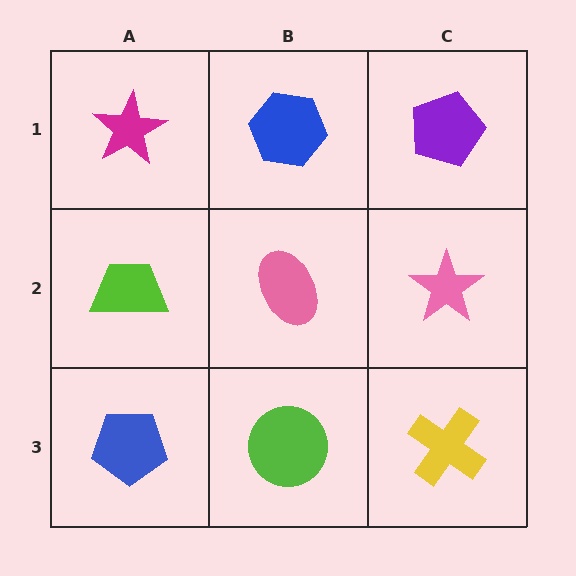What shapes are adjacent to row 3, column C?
A pink star (row 2, column C), a lime circle (row 3, column B).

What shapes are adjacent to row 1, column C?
A pink star (row 2, column C), a blue hexagon (row 1, column B).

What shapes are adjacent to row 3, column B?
A pink ellipse (row 2, column B), a blue pentagon (row 3, column A), a yellow cross (row 3, column C).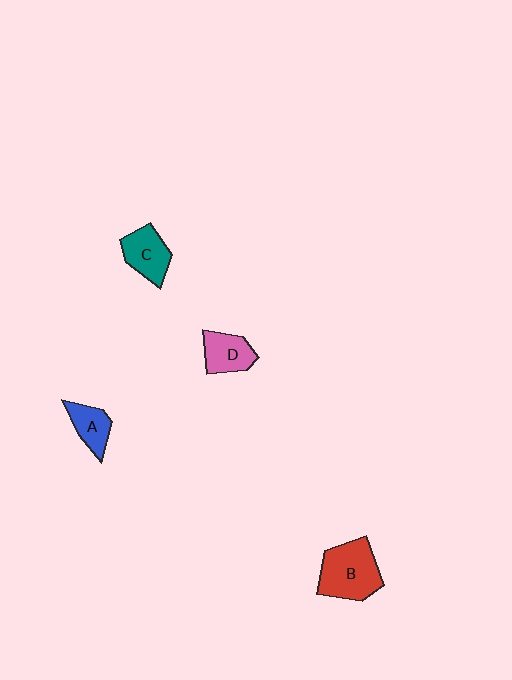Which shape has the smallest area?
Shape A (blue).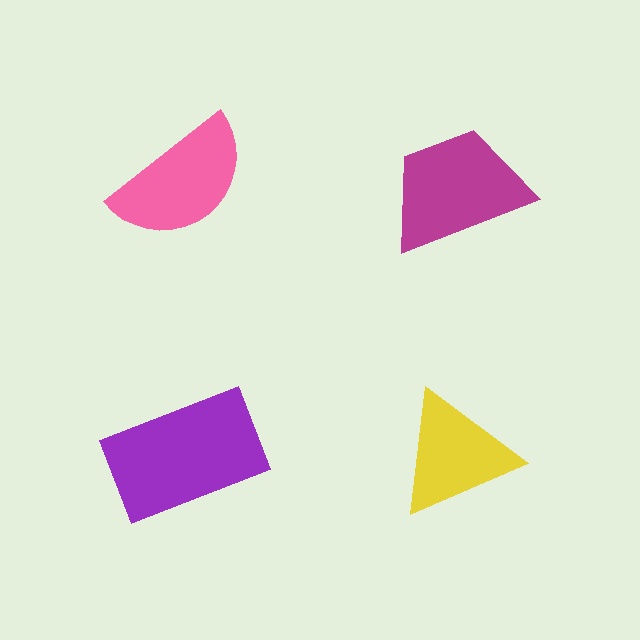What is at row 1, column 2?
A magenta trapezoid.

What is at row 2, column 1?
A purple rectangle.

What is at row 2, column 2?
A yellow triangle.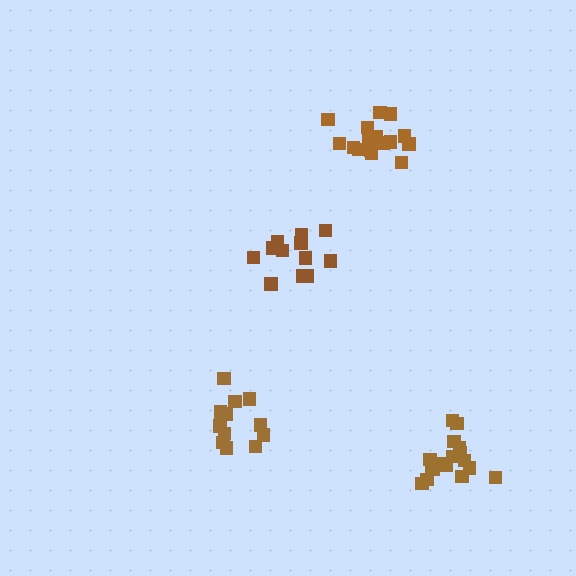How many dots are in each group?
Group 1: 12 dots, Group 2: 17 dots, Group 3: 12 dots, Group 4: 17 dots (58 total).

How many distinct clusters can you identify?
There are 4 distinct clusters.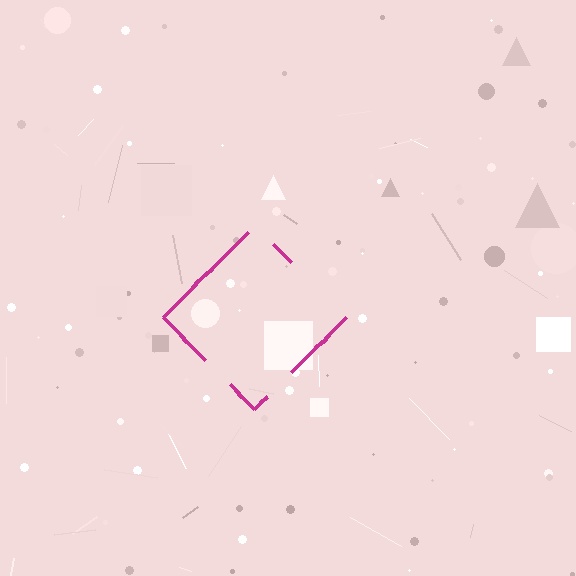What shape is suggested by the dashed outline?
The dashed outline suggests a diamond.